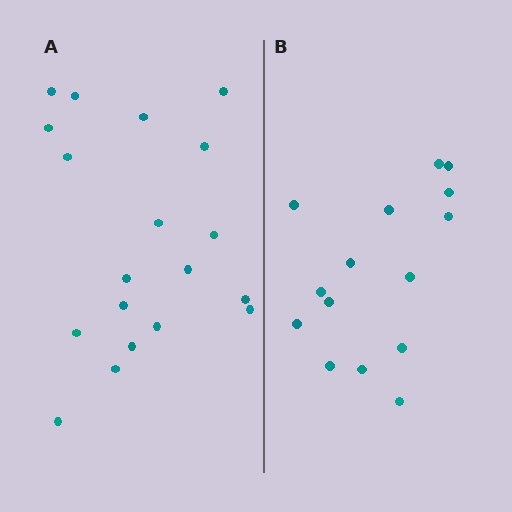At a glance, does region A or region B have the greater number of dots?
Region A (the left region) has more dots.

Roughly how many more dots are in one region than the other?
Region A has about 4 more dots than region B.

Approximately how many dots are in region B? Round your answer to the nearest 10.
About 20 dots. (The exact count is 15, which rounds to 20.)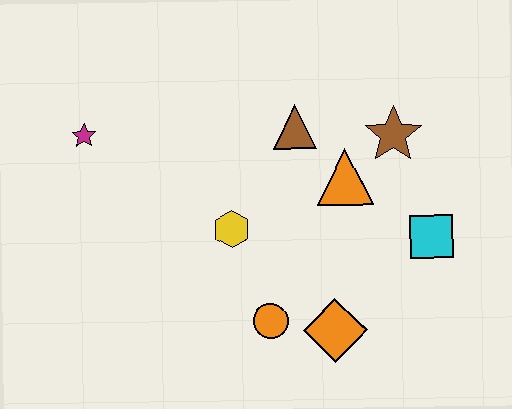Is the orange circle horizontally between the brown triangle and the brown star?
No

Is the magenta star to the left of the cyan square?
Yes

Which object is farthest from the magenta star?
The cyan square is farthest from the magenta star.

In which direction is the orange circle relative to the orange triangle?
The orange circle is below the orange triangle.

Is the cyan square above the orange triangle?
No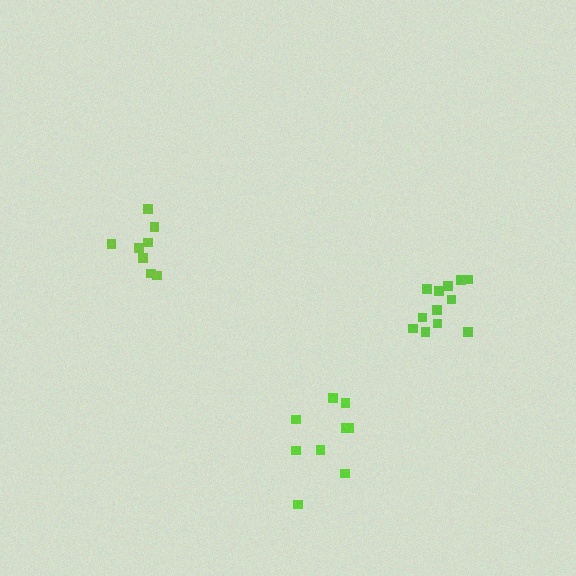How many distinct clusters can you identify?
There are 3 distinct clusters.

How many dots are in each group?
Group 1: 8 dots, Group 2: 9 dots, Group 3: 12 dots (29 total).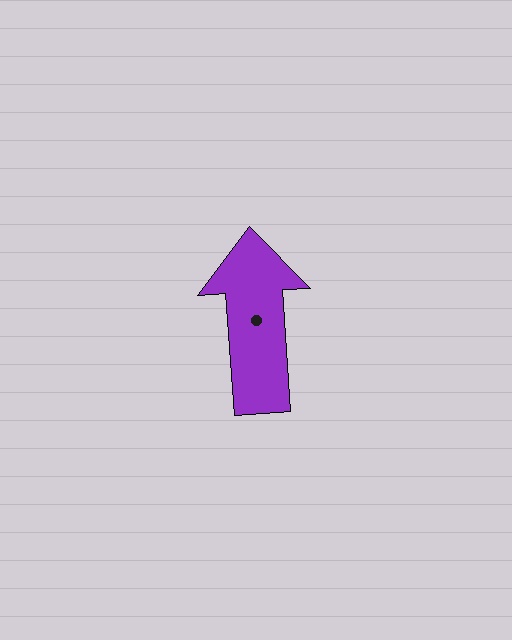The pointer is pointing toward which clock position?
Roughly 12 o'clock.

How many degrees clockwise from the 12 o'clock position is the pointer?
Approximately 356 degrees.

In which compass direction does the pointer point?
North.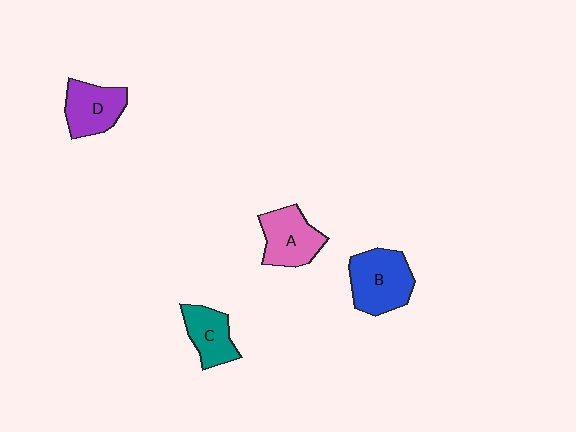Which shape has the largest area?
Shape B (blue).